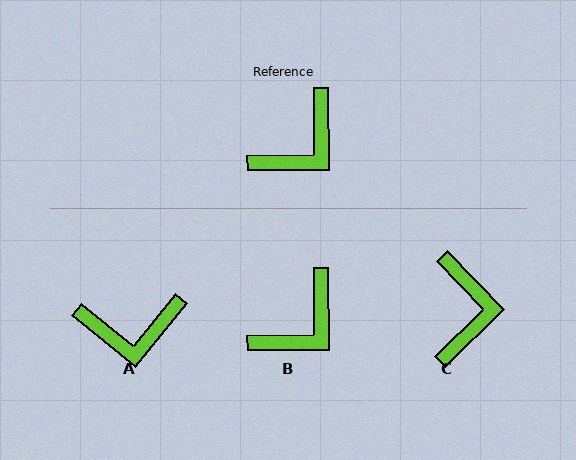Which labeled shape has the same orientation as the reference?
B.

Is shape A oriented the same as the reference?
No, it is off by about 39 degrees.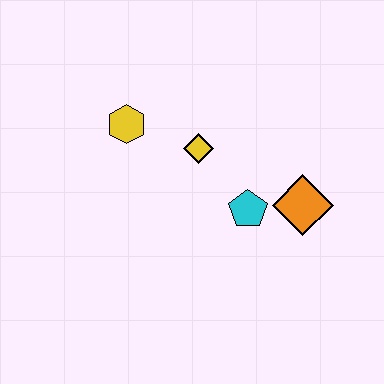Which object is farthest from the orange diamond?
The yellow hexagon is farthest from the orange diamond.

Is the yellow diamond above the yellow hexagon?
No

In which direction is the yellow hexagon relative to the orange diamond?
The yellow hexagon is to the left of the orange diamond.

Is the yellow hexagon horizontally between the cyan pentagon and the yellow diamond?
No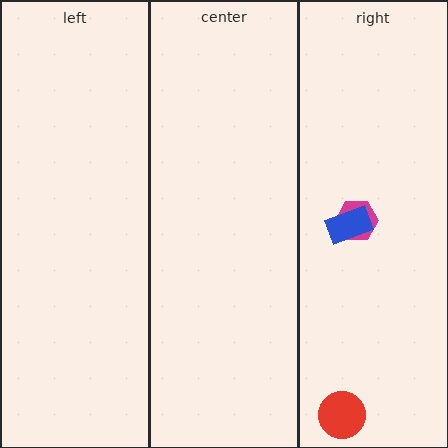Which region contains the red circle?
The right region.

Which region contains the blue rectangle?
The right region.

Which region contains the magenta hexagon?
The right region.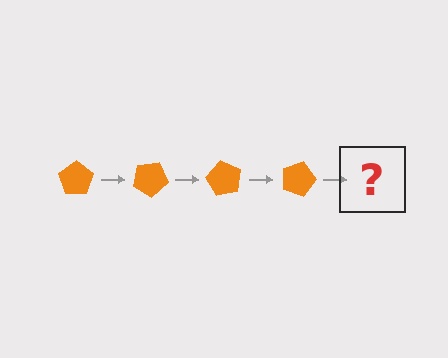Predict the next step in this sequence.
The next step is an orange pentagon rotated 120 degrees.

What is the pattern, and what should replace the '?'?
The pattern is that the pentagon rotates 30 degrees each step. The '?' should be an orange pentagon rotated 120 degrees.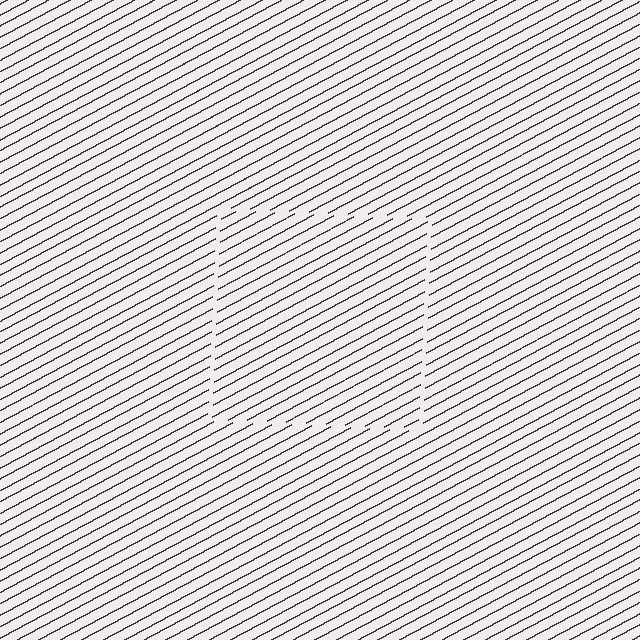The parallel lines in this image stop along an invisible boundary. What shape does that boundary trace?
An illusory square. The interior of the shape contains the same grating, shifted by half a period — the contour is defined by the phase discontinuity where line-ends from the inner and outer gratings abut.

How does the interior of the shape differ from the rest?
The interior of the shape contains the same grating, shifted by half a period — the contour is defined by the phase discontinuity where line-ends from the inner and outer gratings abut.